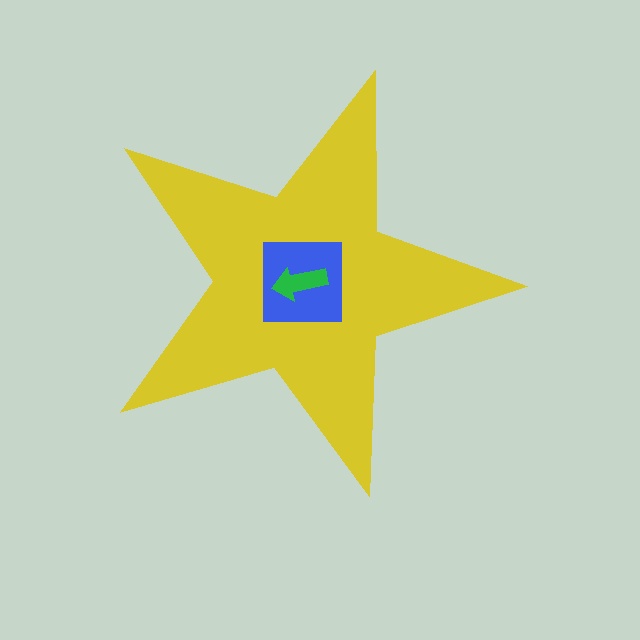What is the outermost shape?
The yellow star.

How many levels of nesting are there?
3.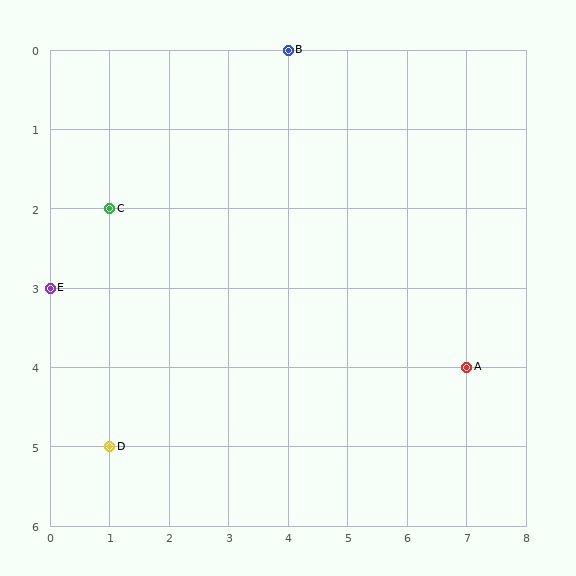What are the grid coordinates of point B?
Point B is at grid coordinates (4, 0).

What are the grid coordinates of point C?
Point C is at grid coordinates (1, 2).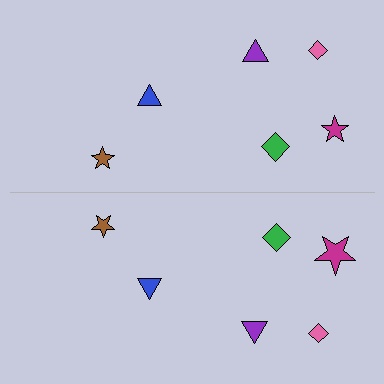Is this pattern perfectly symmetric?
No, the pattern is not perfectly symmetric. The magenta star on the bottom side has a different size than its mirror counterpart.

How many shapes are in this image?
There are 12 shapes in this image.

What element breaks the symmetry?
The magenta star on the bottom side has a different size than its mirror counterpart.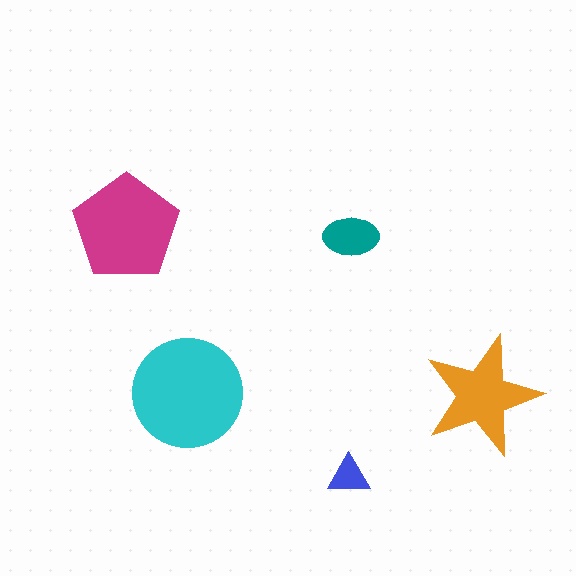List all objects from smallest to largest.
The blue triangle, the teal ellipse, the orange star, the magenta pentagon, the cyan circle.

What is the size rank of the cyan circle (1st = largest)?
1st.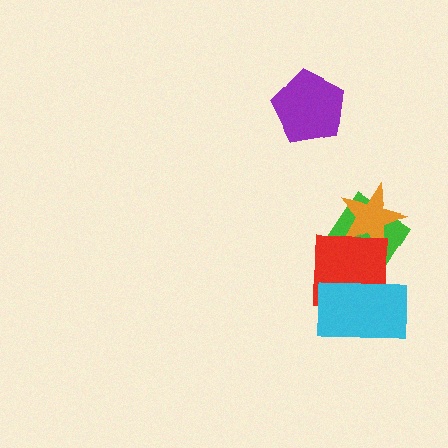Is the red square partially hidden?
Yes, it is partially covered by another shape.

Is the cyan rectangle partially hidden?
No, no other shape covers it.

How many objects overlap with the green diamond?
2 objects overlap with the green diamond.